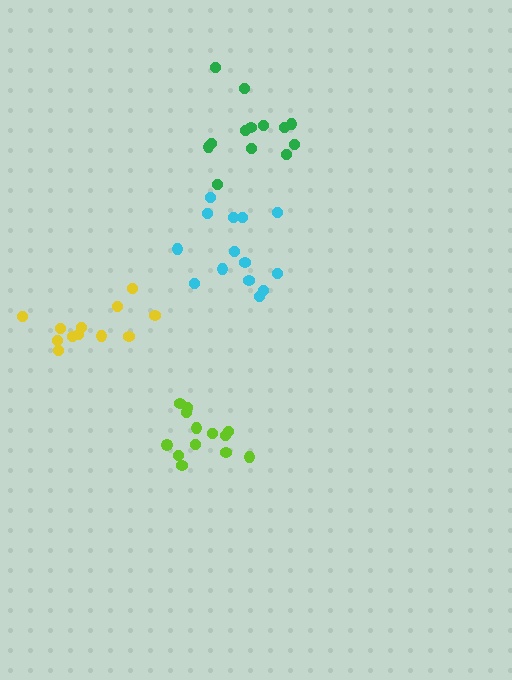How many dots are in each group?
Group 1: 12 dots, Group 2: 13 dots, Group 3: 13 dots, Group 4: 14 dots (52 total).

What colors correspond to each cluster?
The clusters are colored: yellow, green, lime, cyan.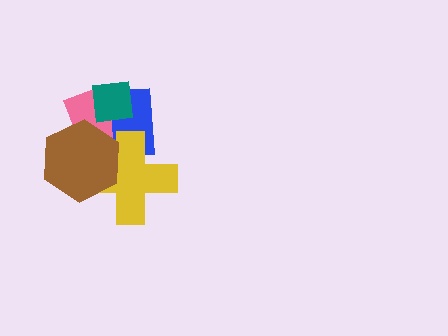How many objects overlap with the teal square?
2 objects overlap with the teal square.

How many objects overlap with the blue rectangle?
4 objects overlap with the blue rectangle.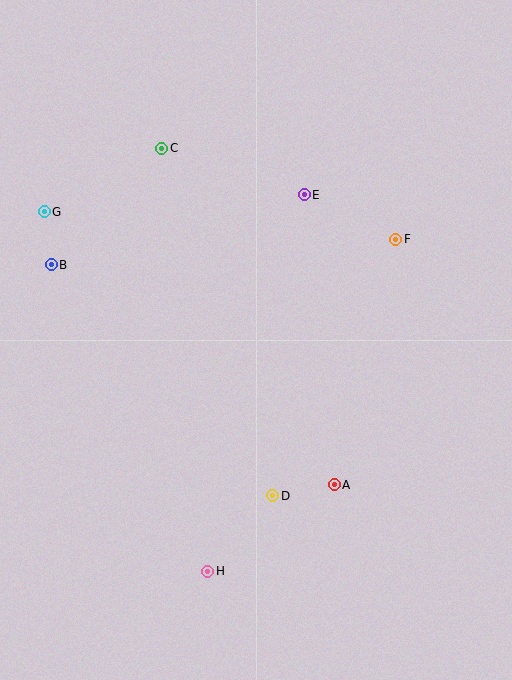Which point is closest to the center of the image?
Point E at (304, 195) is closest to the center.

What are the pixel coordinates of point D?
Point D is at (273, 496).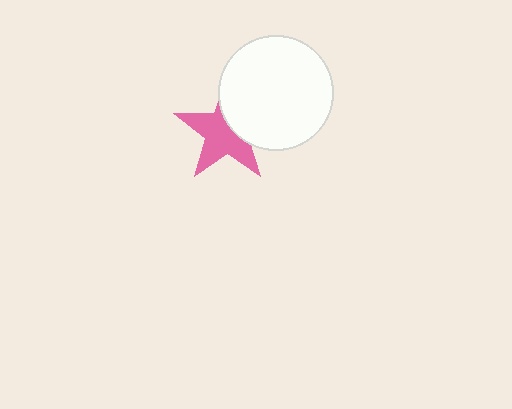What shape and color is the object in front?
The object in front is a white circle.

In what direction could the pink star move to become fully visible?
The pink star could move toward the lower-left. That would shift it out from behind the white circle entirely.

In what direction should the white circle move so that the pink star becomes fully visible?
The white circle should move toward the upper-right. That is the shortest direction to clear the overlap and leave the pink star fully visible.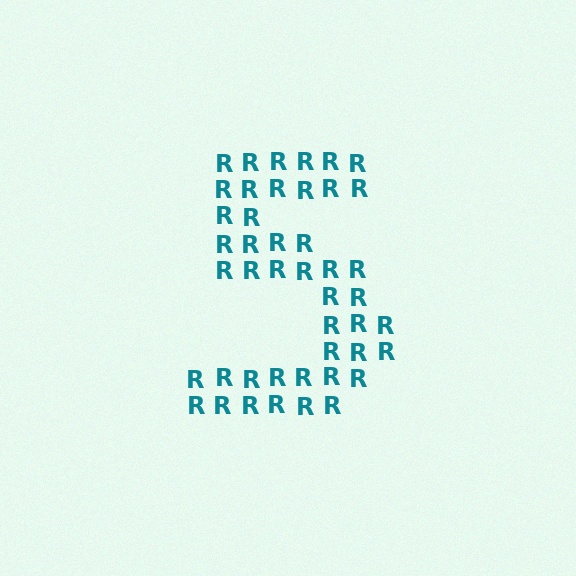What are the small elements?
The small elements are letter R's.